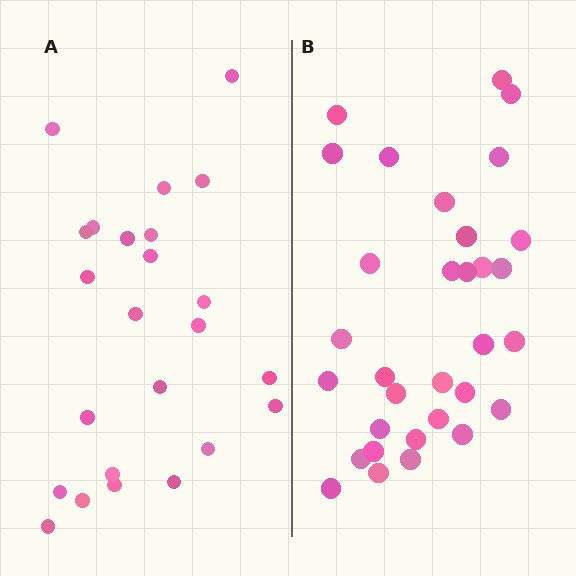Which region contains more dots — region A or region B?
Region B (the right region) has more dots.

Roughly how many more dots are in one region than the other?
Region B has roughly 8 or so more dots than region A.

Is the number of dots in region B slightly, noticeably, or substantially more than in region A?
Region B has noticeably more, but not dramatically so. The ratio is roughly 1.3 to 1.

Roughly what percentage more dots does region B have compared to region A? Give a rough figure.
About 35% more.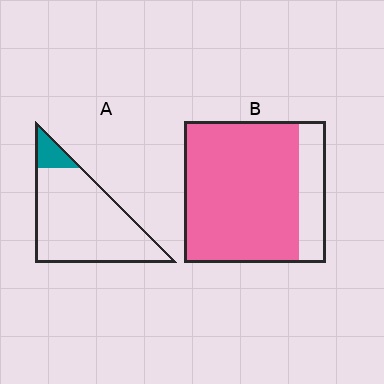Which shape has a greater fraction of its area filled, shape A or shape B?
Shape B.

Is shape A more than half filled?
No.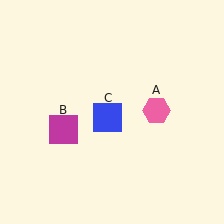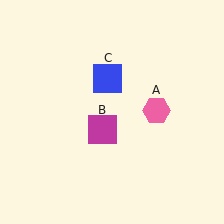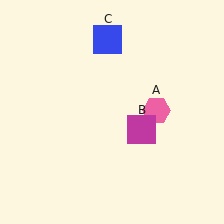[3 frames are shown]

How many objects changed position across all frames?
2 objects changed position: magenta square (object B), blue square (object C).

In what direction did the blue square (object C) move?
The blue square (object C) moved up.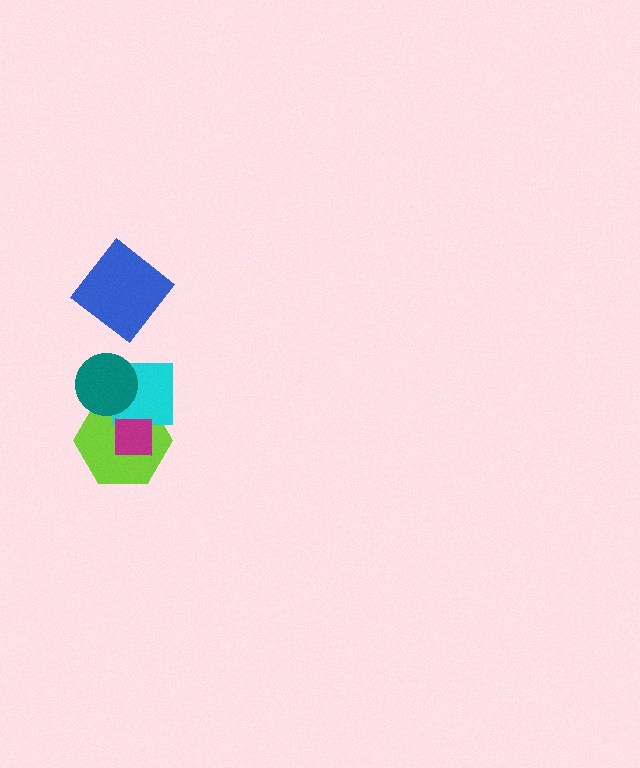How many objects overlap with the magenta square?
2 objects overlap with the magenta square.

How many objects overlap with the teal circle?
2 objects overlap with the teal circle.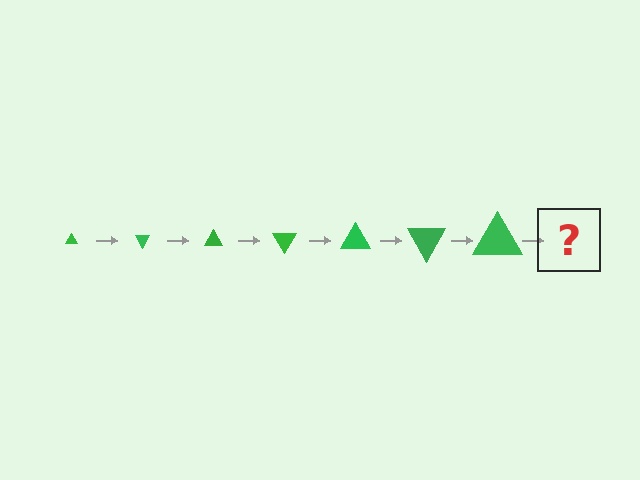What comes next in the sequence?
The next element should be a triangle, larger than the previous one and rotated 420 degrees from the start.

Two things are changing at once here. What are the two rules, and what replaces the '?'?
The two rules are that the triangle grows larger each step and it rotates 60 degrees each step. The '?' should be a triangle, larger than the previous one and rotated 420 degrees from the start.